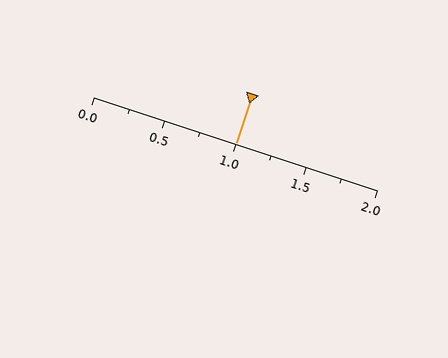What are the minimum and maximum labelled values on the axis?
The axis runs from 0.0 to 2.0.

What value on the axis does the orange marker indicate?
The marker indicates approximately 1.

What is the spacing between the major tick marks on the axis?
The major ticks are spaced 0.5 apart.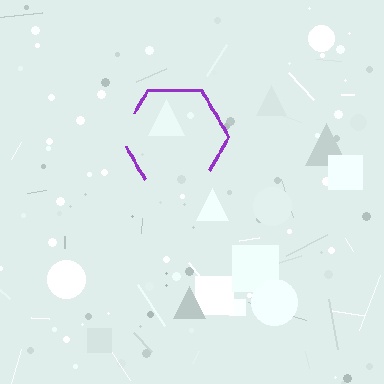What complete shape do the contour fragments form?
The contour fragments form a hexagon.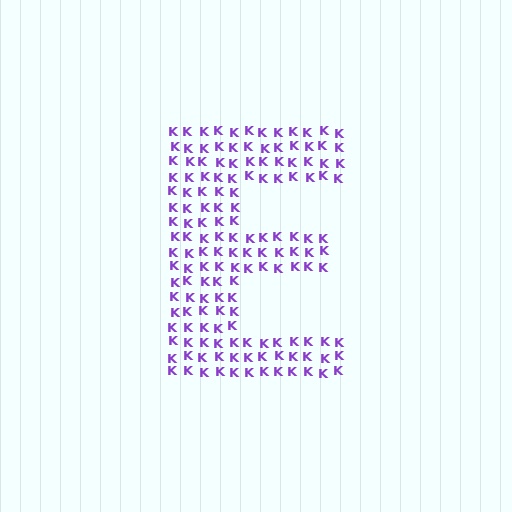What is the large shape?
The large shape is the letter E.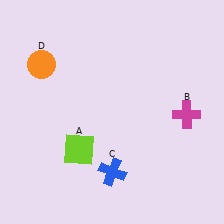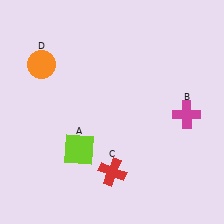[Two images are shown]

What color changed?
The cross (C) changed from blue in Image 1 to red in Image 2.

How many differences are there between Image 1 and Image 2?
There is 1 difference between the two images.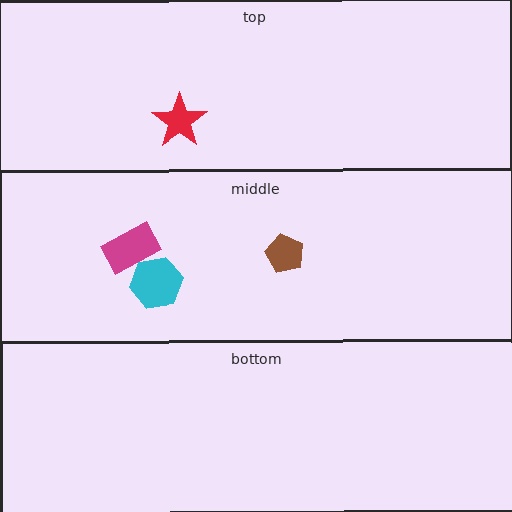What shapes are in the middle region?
The magenta rectangle, the cyan hexagon, the brown pentagon.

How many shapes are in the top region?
1.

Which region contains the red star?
The top region.